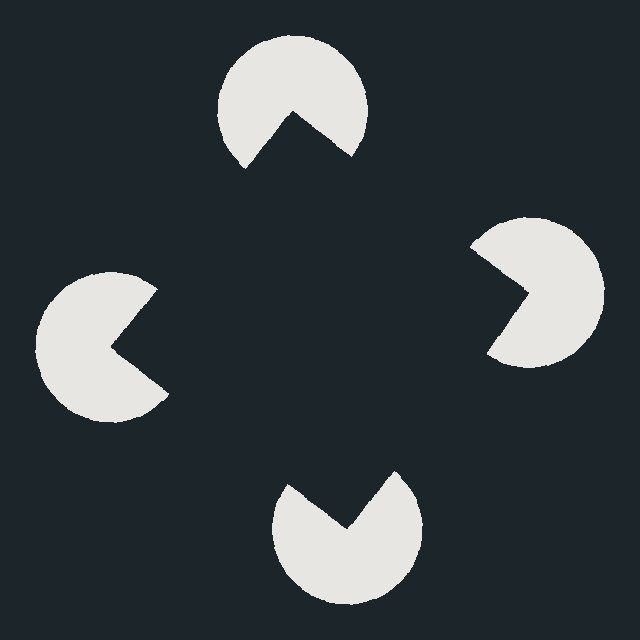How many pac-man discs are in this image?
There are 4 — one at each vertex of the illusory square.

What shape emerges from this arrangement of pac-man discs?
An illusory square — its edges are inferred from the aligned wedge cuts in the pac-man discs, not physically drawn.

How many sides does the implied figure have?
4 sides.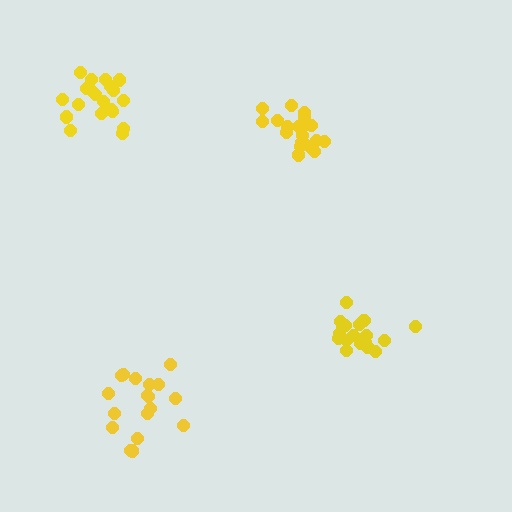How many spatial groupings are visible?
There are 4 spatial groupings.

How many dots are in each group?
Group 1: 21 dots, Group 2: 18 dots, Group 3: 21 dots, Group 4: 19 dots (79 total).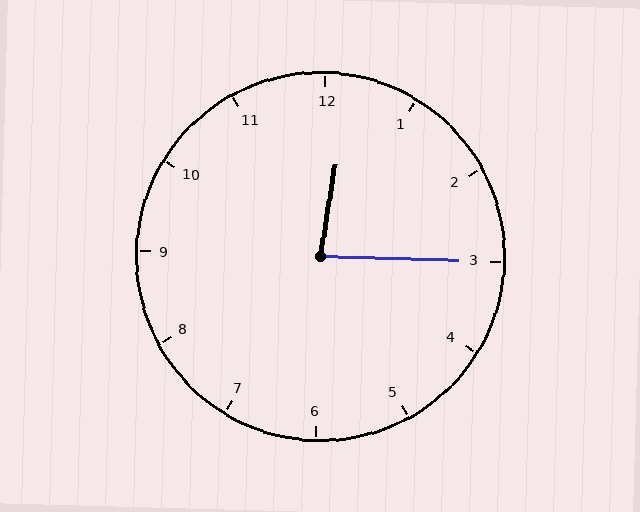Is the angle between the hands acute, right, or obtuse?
It is acute.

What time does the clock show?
12:15.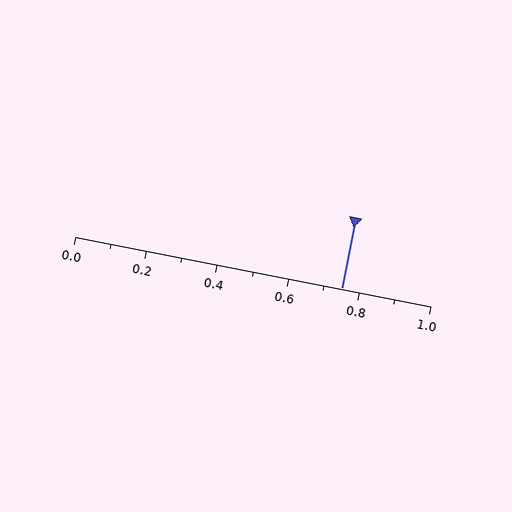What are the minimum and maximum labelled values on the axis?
The axis runs from 0.0 to 1.0.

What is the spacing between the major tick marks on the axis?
The major ticks are spaced 0.2 apart.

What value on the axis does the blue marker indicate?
The marker indicates approximately 0.75.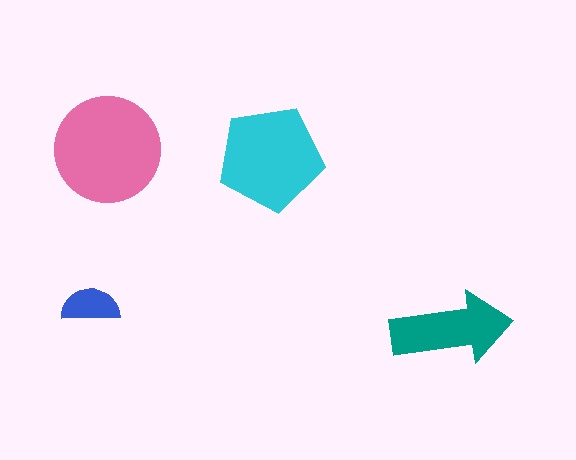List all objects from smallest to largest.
The blue semicircle, the teal arrow, the cyan pentagon, the pink circle.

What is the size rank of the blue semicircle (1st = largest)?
4th.